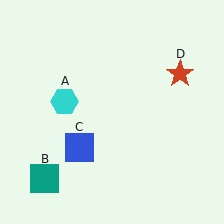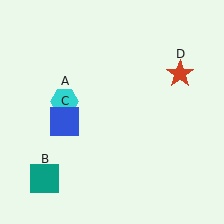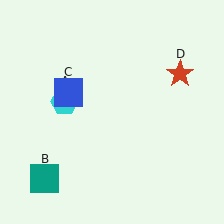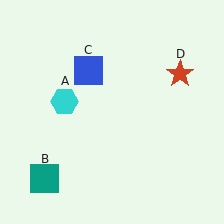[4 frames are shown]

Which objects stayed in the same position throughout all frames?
Cyan hexagon (object A) and teal square (object B) and red star (object D) remained stationary.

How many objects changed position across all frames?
1 object changed position: blue square (object C).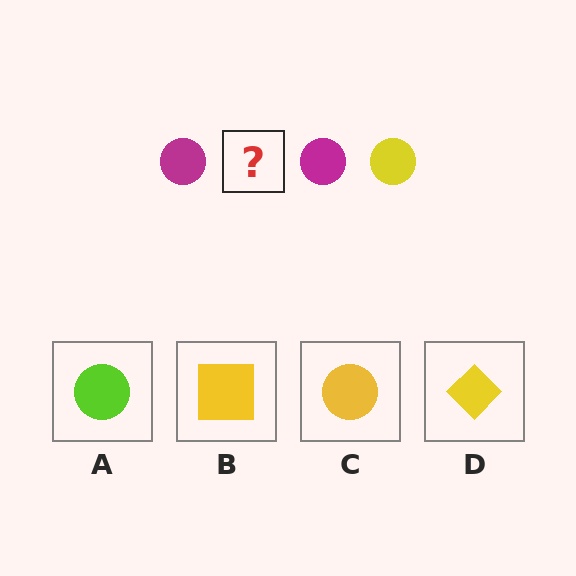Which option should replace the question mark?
Option C.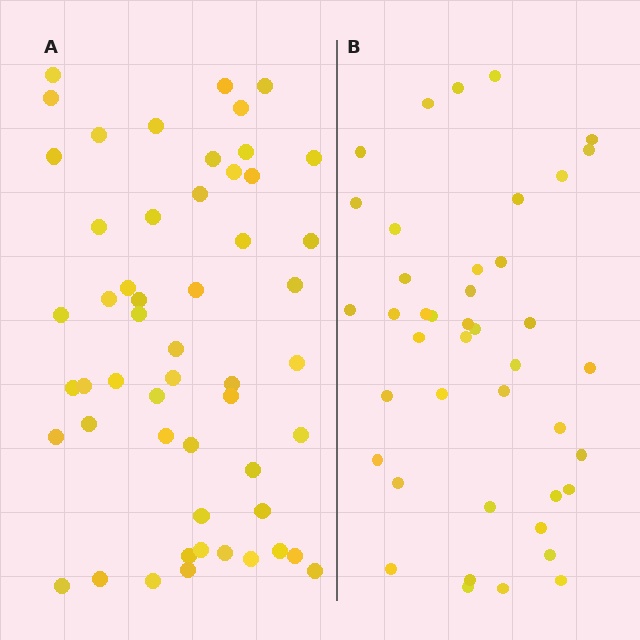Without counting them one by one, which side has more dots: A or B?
Region A (the left region) has more dots.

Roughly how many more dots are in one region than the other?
Region A has roughly 12 or so more dots than region B.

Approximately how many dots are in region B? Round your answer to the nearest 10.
About 40 dots. (The exact count is 42, which rounds to 40.)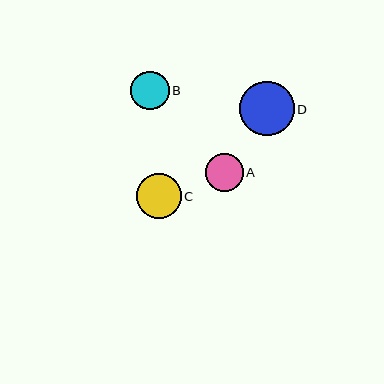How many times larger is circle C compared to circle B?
Circle C is approximately 1.2 times the size of circle B.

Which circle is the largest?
Circle D is the largest with a size of approximately 55 pixels.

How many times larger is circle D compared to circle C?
Circle D is approximately 1.2 times the size of circle C.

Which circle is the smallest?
Circle A is the smallest with a size of approximately 38 pixels.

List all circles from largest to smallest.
From largest to smallest: D, C, B, A.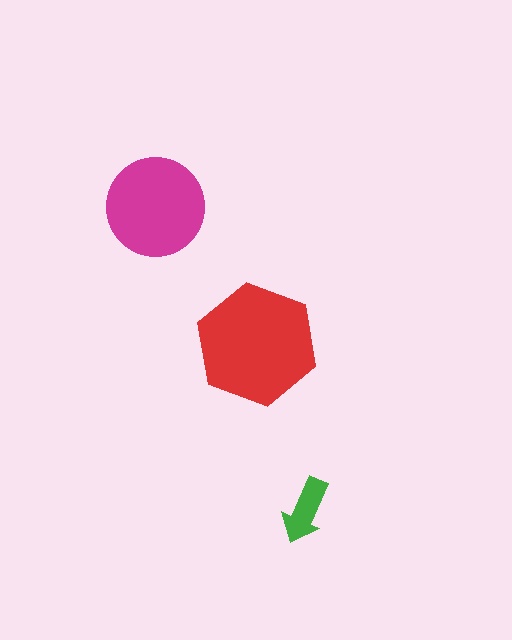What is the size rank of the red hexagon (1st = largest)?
1st.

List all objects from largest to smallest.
The red hexagon, the magenta circle, the green arrow.